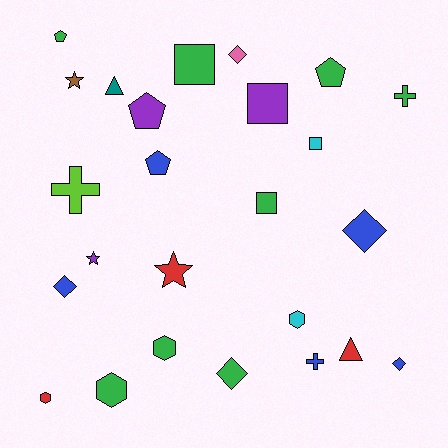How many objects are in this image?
There are 25 objects.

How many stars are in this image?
There are 3 stars.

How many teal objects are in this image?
There is 1 teal object.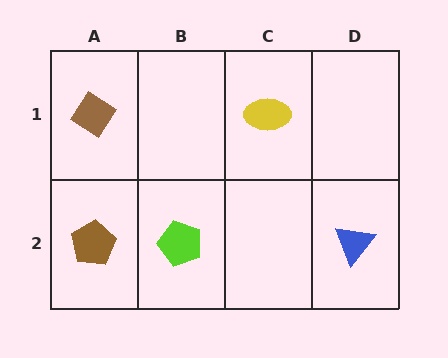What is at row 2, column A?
A brown pentagon.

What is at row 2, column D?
A blue triangle.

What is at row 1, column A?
A brown diamond.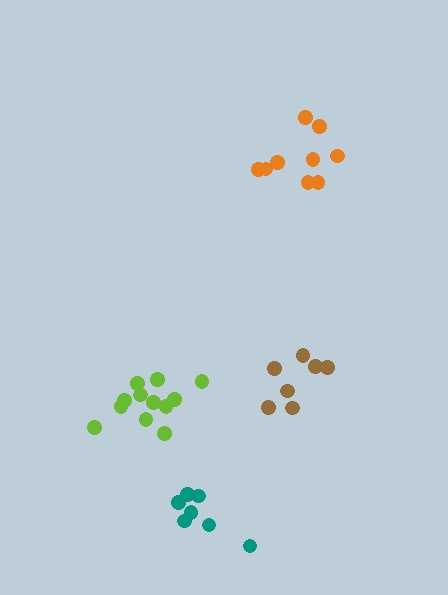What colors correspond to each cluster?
The clusters are colored: orange, brown, lime, teal.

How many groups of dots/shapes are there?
There are 4 groups.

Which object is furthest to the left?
The lime cluster is leftmost.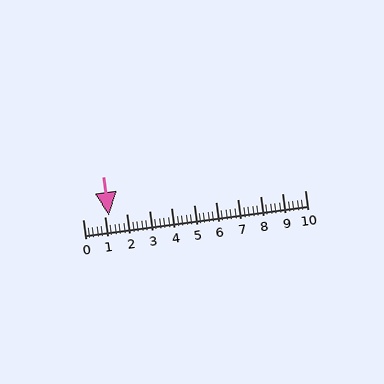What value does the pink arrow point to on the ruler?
The pink arrow points to approximately 1.2.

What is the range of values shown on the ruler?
The ruler shows values from 0 to 10.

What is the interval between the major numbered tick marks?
The major tick marks are spaced 1 units apart.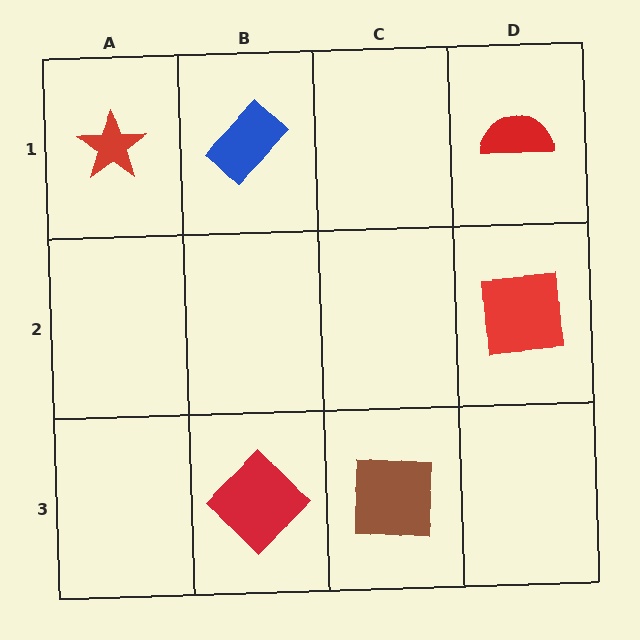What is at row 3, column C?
A brown square.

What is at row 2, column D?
A red square.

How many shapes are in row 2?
1 shape.